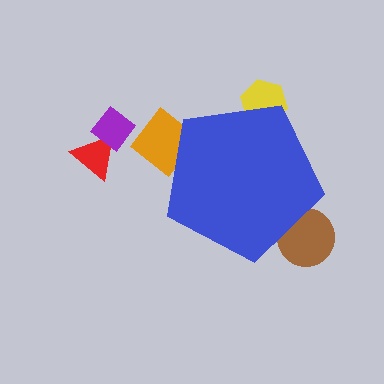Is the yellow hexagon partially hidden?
Yes, the yellow hexagon is partially hidden behind the blue pentagon.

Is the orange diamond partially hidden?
Yes, the orange diamond is partially hidden behind the blue pentagon.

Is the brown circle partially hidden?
Yes, the brown circle is partially hidden behind the blue pentagon.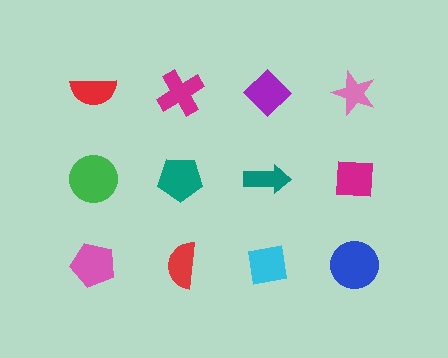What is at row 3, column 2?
A red semicircle.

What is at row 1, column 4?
A pink star.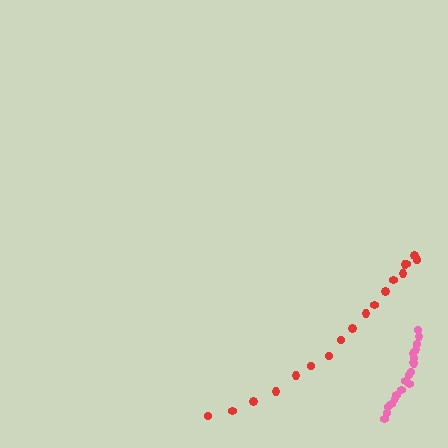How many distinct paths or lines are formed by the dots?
There are 2 distinct paths.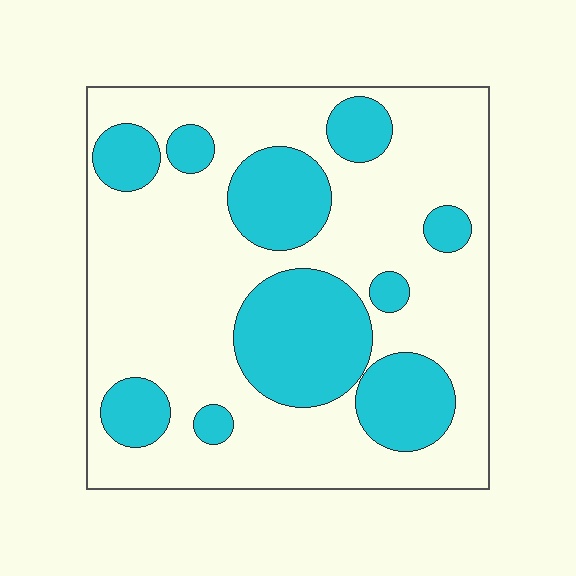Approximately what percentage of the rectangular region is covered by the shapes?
Approximately 30%.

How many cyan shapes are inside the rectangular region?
10.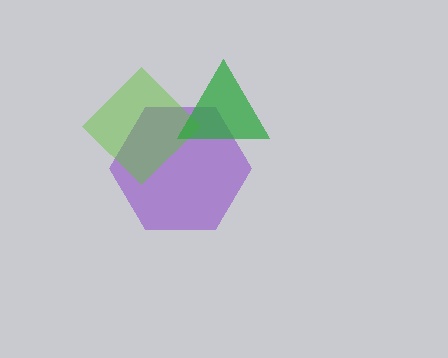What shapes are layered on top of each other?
The layered shapes are: a purple hexagon, a lime diamond, a green triangle.